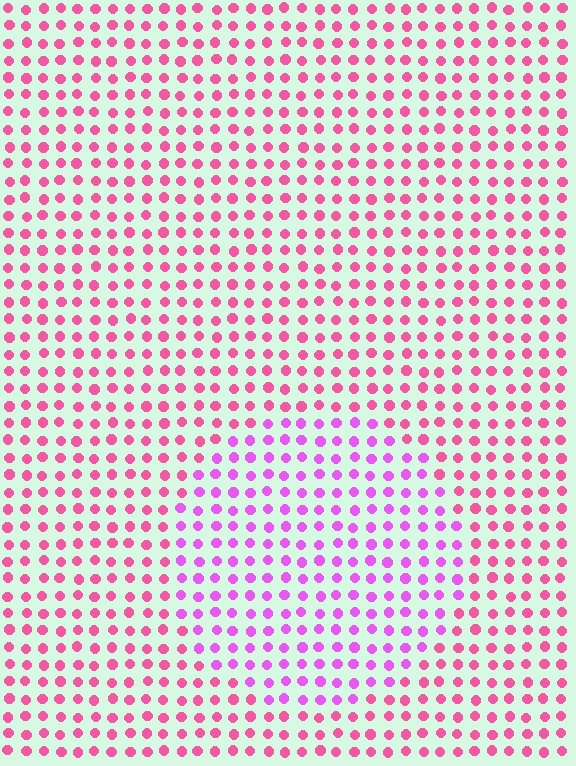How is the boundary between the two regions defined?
The boundary is defined purely by a slight shift in hue (about 34 degrees). Spacing, size, and orientation are identical on both sides.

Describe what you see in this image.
The image is filled with small pink elements in a uniform arrangement. A circle-shaped region is visible where the elements are tinted to a slightly different hue, forming a subtle color boundary.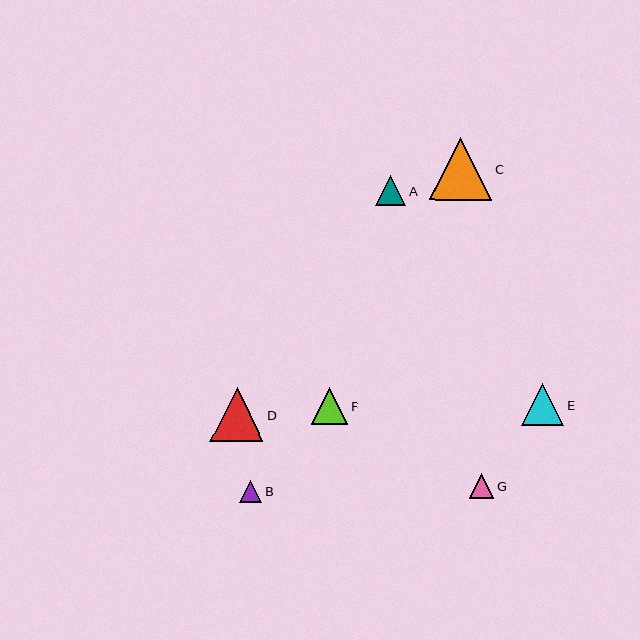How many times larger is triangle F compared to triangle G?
Triangle F is approximately 1.5 times the size of triangle G.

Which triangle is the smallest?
Triangle B is the smallest with a size of approximately 22 pixels.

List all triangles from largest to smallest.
From largest to smallest: C, D, E, F, A, G, B.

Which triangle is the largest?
Triangle C is the largest with a size of approximately 63 pixels.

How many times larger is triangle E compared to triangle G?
Triangle E is approximately 1.7 times the size of triangle G.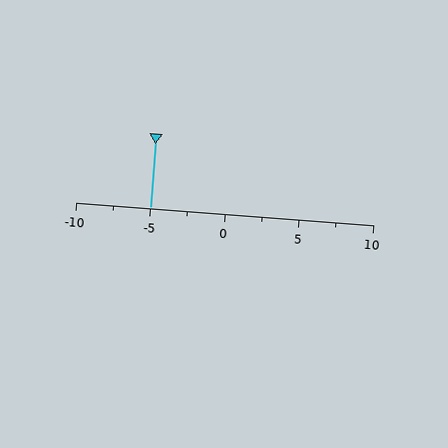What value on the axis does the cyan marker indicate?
The marker indicates approximately -5.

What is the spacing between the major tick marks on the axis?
The major ticks are spaced 5 apart.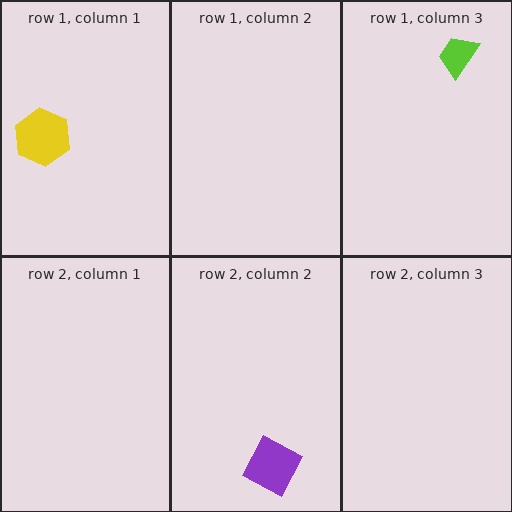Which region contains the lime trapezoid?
The row 1, column 3 region.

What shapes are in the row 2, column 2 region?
The purple square.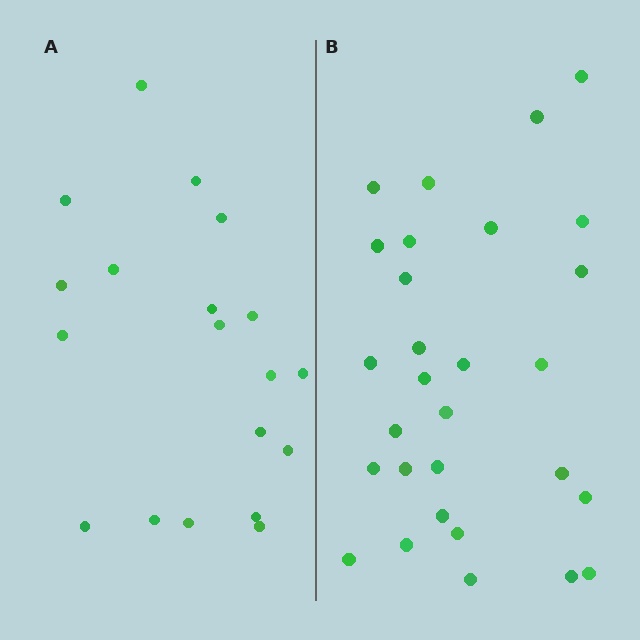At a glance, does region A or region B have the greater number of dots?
Region B (the right region) has more dots.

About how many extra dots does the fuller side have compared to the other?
Region B has roughly 10 or so more dots than region A.